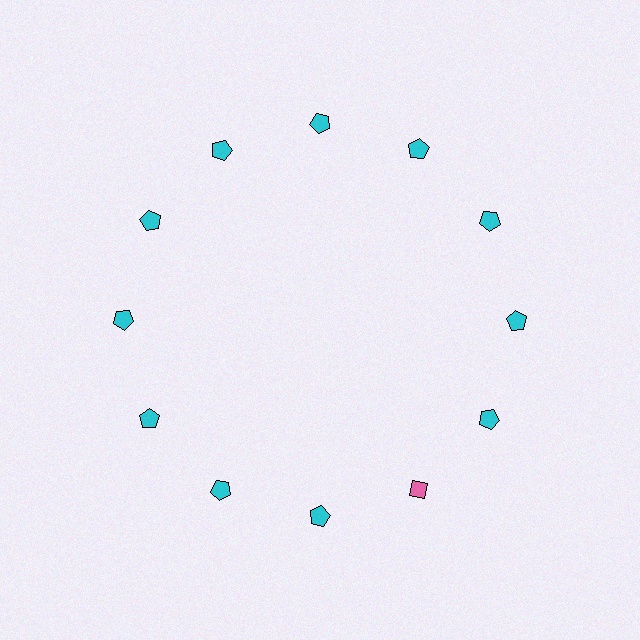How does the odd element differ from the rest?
It differs in both color (pink instead of cyan) and shape (diamond instead of pentagon).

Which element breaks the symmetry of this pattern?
The pink diamond at roughly the 5 o'clock position breaks the symmetry. All other shapes are cyan pentagons.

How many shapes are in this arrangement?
There are 12 shapes arranged in a ring pattern.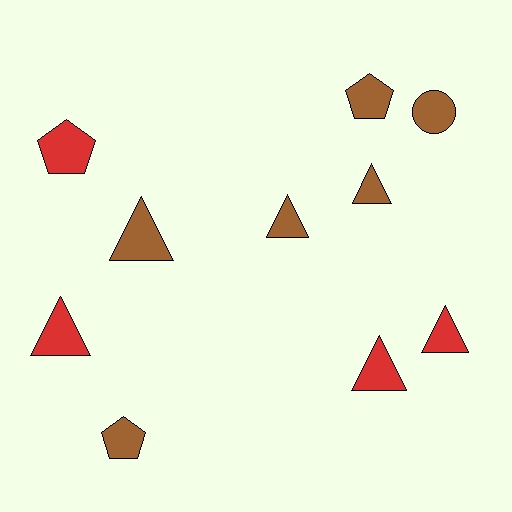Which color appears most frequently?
Brown, with 6 objects.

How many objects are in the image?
There are 10 objects.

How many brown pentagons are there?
There are 2 brown pentagons.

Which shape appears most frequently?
Triangle, with 6 objects.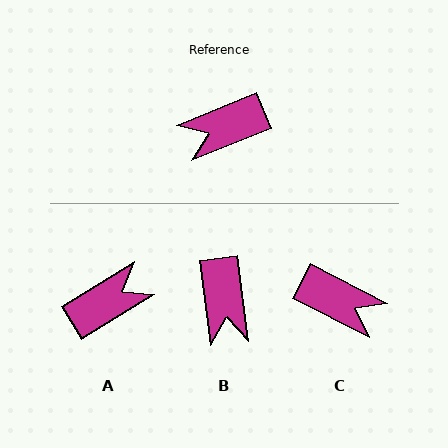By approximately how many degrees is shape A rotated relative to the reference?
Approximately 171 degrees clockwise.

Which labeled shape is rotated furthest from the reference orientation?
A, about 171 degrees away.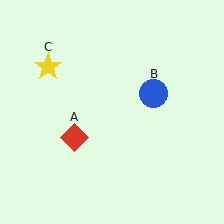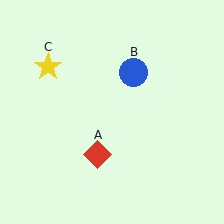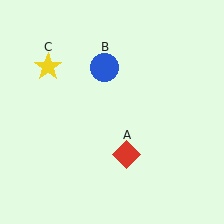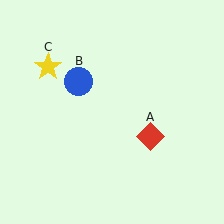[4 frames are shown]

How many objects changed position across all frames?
2 objects changed position: red diamond (object A), blue circle (object B).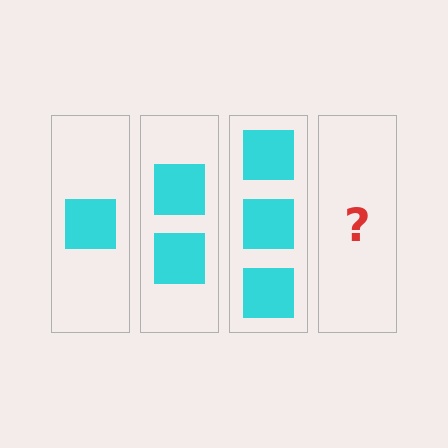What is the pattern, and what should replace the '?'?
The pattern is that each step adds one more square. The '?' should be 4 squares.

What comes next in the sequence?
The next element should be 4 squares.